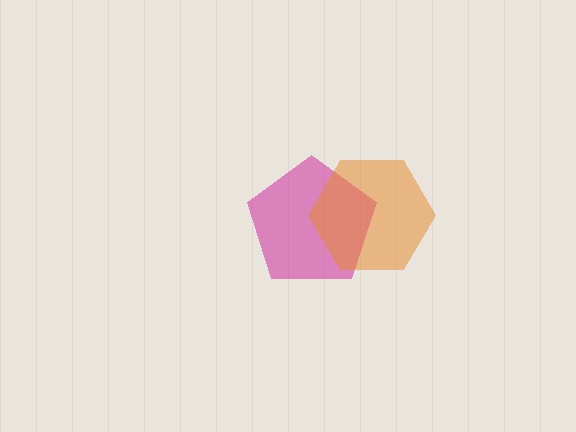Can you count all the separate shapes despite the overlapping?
Yes, there are 2 separate shapes.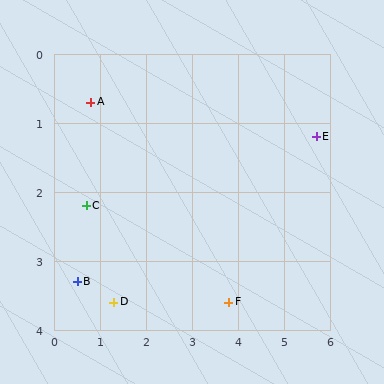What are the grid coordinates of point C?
Point C is at approximately (0.7, 2.2).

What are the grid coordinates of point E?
Point E is at approximately (5.7, 1.2).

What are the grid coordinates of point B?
Point B is at approximately (0.5, 3.3).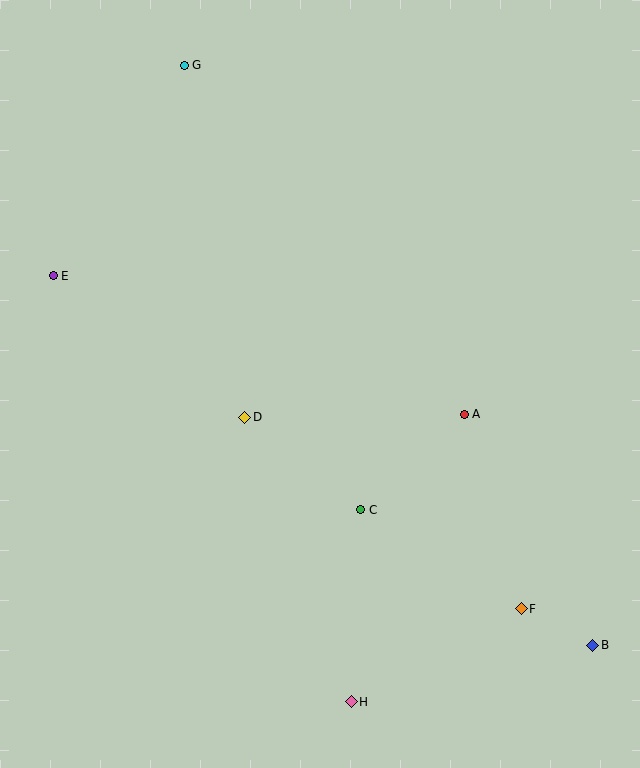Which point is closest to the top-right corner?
Point A is closest to the top-right corner.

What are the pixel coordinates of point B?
Point B is at (593, 645).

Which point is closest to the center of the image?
Point D at (245, 417) is closest to the center.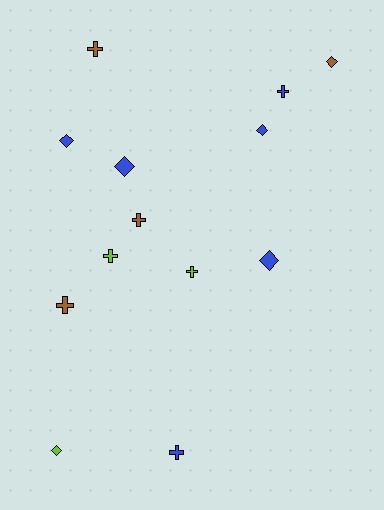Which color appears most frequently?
Blue, with 6 objects.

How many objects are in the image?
There are 13 objects.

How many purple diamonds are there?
There are no purple diamonds.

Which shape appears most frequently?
Cross, with 7 objects.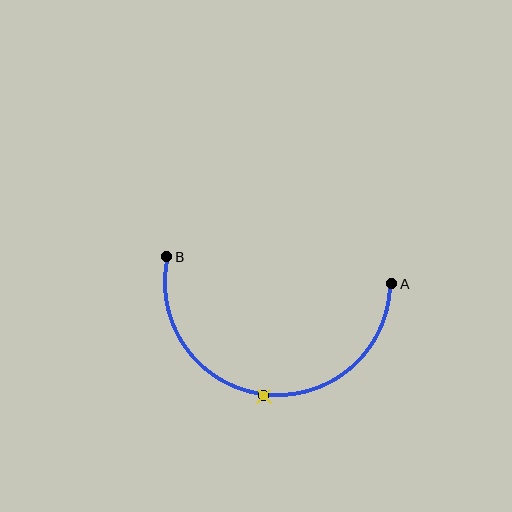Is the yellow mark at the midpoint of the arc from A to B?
Yes. The yellow mark lies on the arc at equal arc-length from both A and B — it is the arc midpoint.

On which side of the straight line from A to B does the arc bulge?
The arc bulges below the straight line connecting A and B.